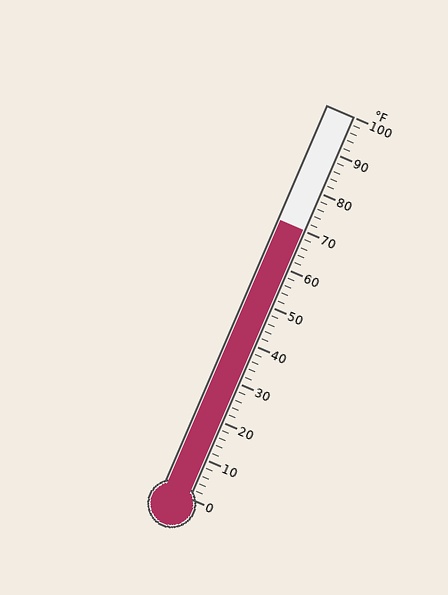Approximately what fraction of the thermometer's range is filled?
The thermometer is filled to approximately 70% of its range.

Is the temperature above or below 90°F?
The temperature is below 90°F.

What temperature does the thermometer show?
The thermometer shows approximately 70°F.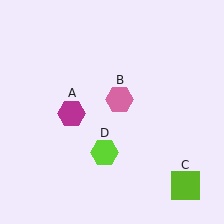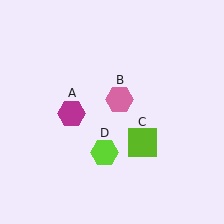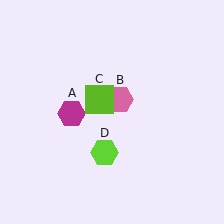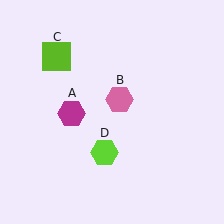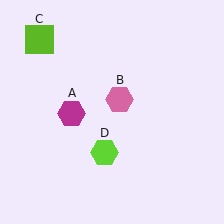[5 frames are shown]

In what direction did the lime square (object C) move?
The lime square (object C) moved up and to the left.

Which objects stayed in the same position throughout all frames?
Magenta hexagon (object A) and pink hexagon (object B) and lime hexagon (object D) remained stationary.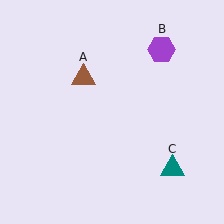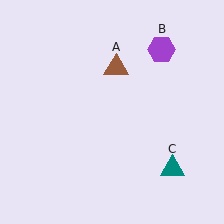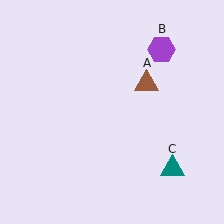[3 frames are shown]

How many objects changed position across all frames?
1 object changed position: brown triangle (object A).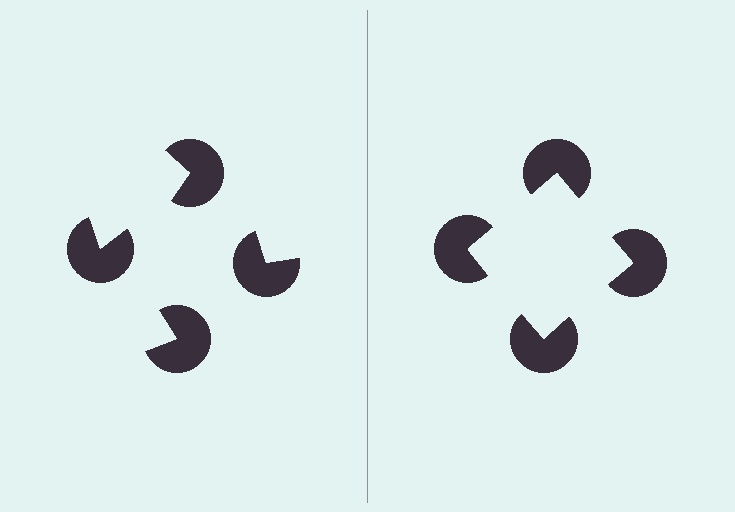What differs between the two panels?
The pac-man discs are positioned identically on both sides; only the wedge orientations differ. On the right they align to a square; on the left they are misaligned.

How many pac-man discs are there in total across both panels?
8 — 4 on each side.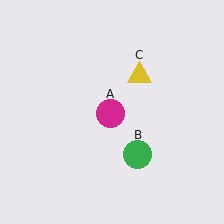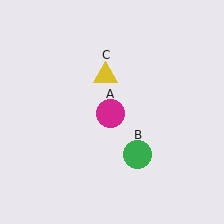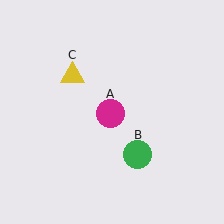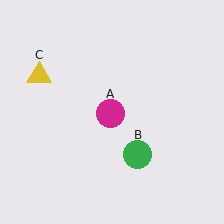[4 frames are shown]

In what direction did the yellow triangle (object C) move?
The yellow triangle (object C) moved left.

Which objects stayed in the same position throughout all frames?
Magenta circle (object A) and green circle (object B) remained stationary.